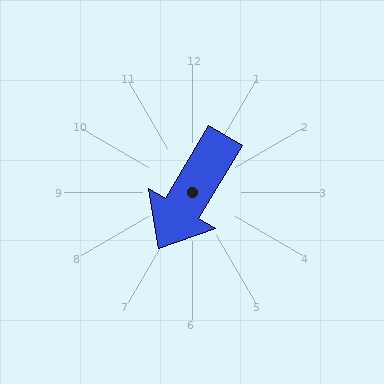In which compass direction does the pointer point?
Southwest.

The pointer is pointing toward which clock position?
Roughly 7 o'clock.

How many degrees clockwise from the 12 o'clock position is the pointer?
Approximately 211 degrees.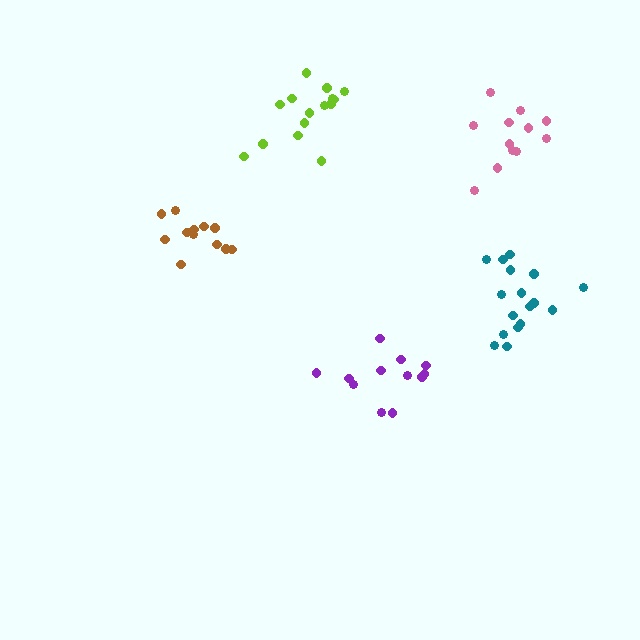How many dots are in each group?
Group 1: 12 dots, Group 2: 15 dots, Group 3: 12 dots, Group 4: 12 dots, Group 5: 17 dots (68 total).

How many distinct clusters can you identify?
There are 5 distinct clusters.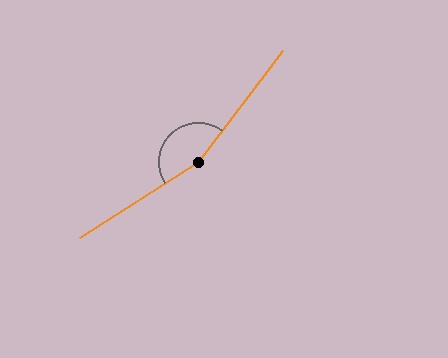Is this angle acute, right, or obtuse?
It is obtuse.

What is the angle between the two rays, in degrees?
Approximately 160 degrees.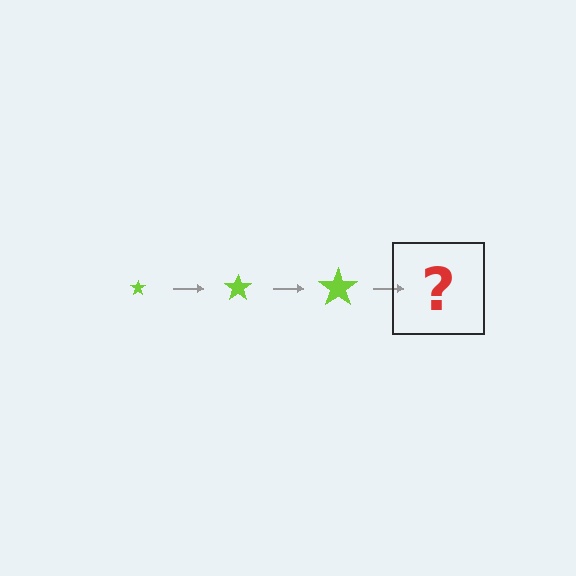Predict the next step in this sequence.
The next step is a lime star, larger than the previous one.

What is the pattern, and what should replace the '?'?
The pattern is that the star gets progressively larger each step. The '?' should be a lime star, larger than the previous one.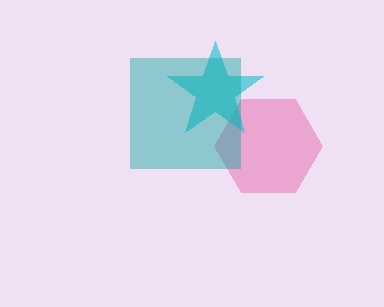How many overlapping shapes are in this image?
There are 3 overlapping shapes in the image.